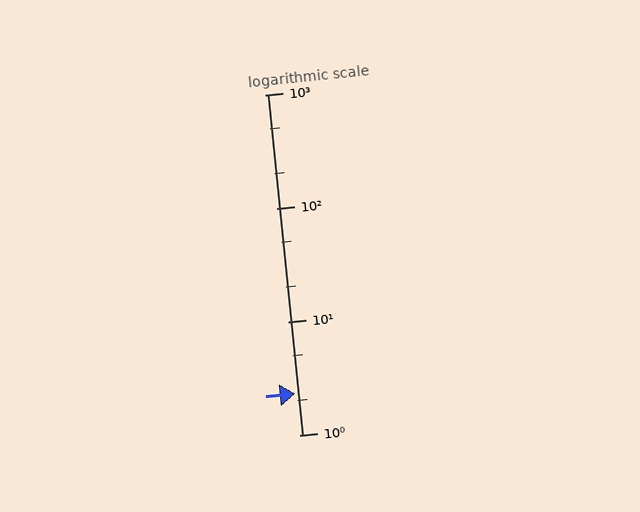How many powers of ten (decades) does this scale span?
The scale spans 3 decades, from 1 to 1000.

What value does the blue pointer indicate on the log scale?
The pointer indicates approximately 2.3.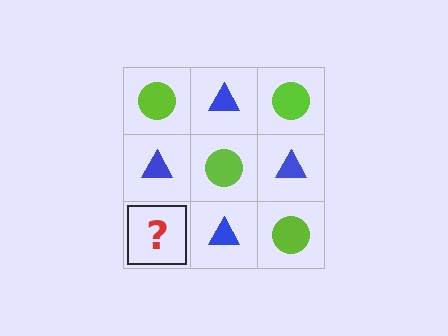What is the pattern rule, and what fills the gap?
The rule is that it alternates lime circle and blue triangle in a checkerboard pattern. The gap should be filled with a lime circle.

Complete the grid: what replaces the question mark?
The question mark should be replaced with a lime circle.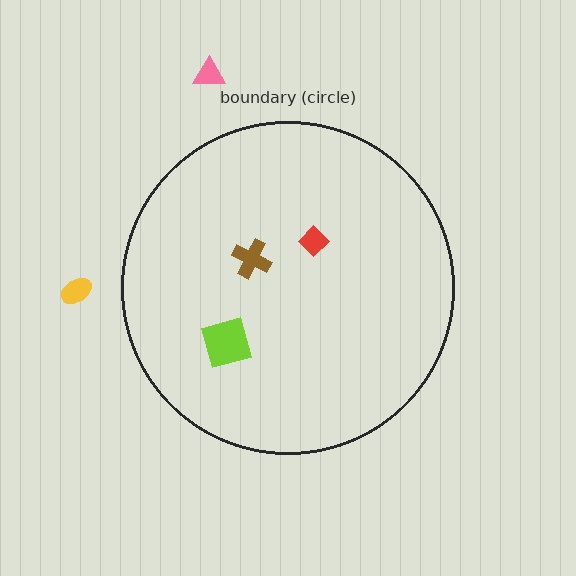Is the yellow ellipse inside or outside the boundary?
Outside.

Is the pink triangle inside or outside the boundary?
Outside.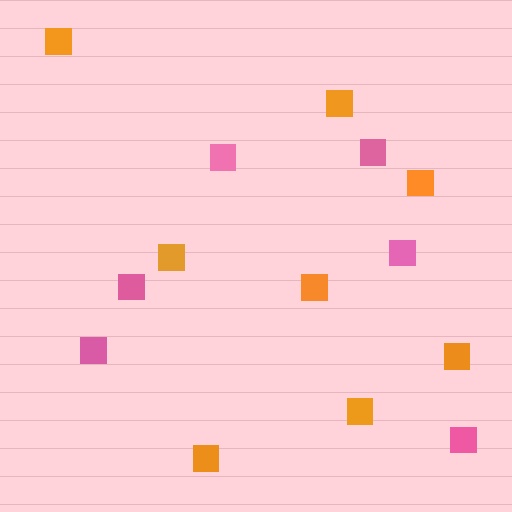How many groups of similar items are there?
There are 2 groups: one group of orange squares (8) and one group of pink squares (6).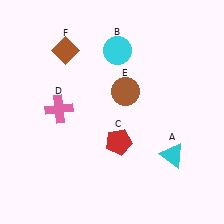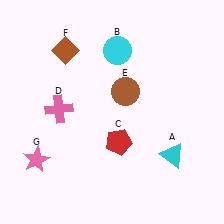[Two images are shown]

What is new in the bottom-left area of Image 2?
A pink star (G) was added in the bottom-left area of Image 2.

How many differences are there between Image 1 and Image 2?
There is 1 difference between the two images.